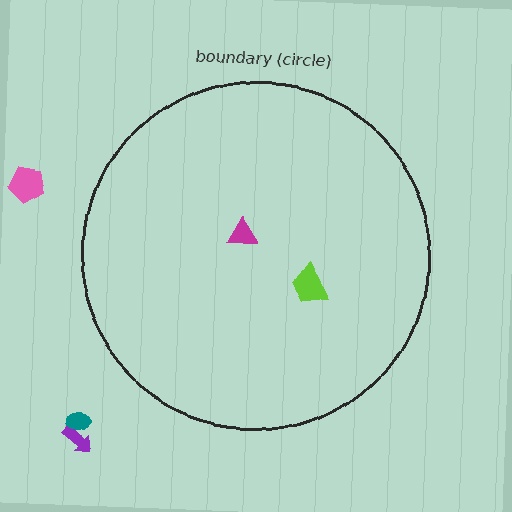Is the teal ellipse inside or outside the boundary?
Outside.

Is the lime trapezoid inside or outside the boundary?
Inside.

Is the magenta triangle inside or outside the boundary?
Inside.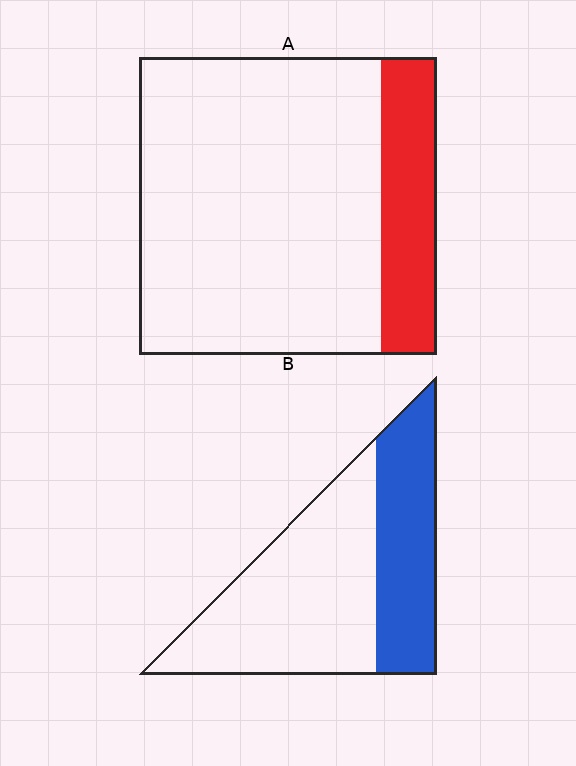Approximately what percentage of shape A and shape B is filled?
A is approximately 20% and B is approximately 35%.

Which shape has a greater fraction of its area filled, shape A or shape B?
Shape B.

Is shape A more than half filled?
No.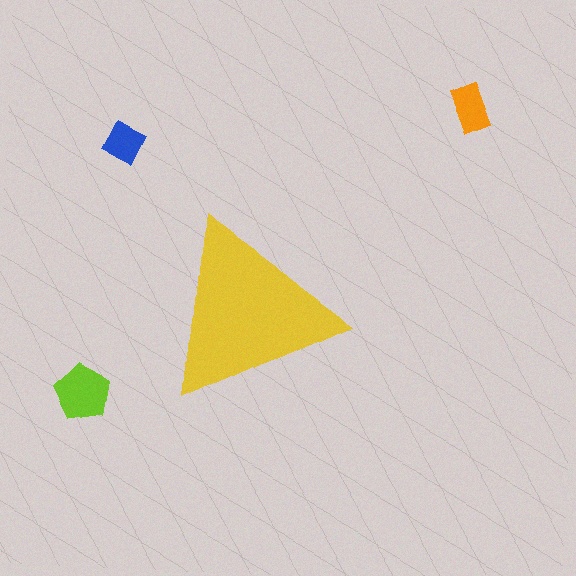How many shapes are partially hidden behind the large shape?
0 shapes are partially hidden.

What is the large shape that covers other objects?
A yellow triangle.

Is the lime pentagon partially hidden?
No, the lime pentagon is fully visible.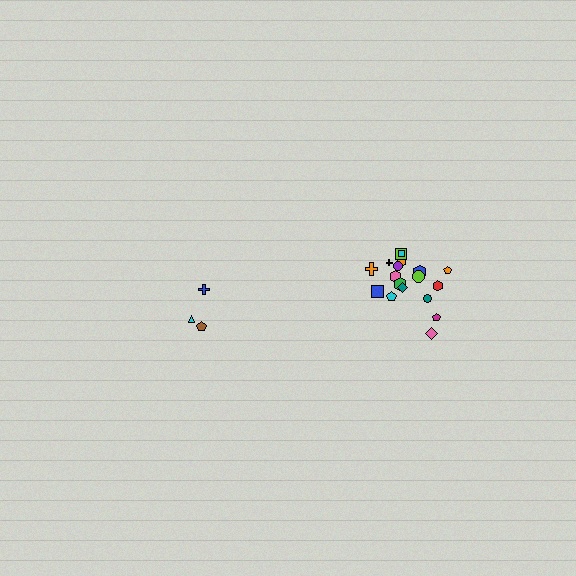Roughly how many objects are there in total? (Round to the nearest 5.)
Roughly 20 objects in total.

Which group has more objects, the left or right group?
The right group.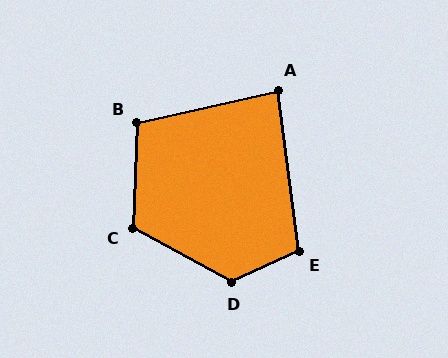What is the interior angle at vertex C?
Approximately 117 degrees (obtuse).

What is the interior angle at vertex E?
Approximately 108 degrees (obtuse).